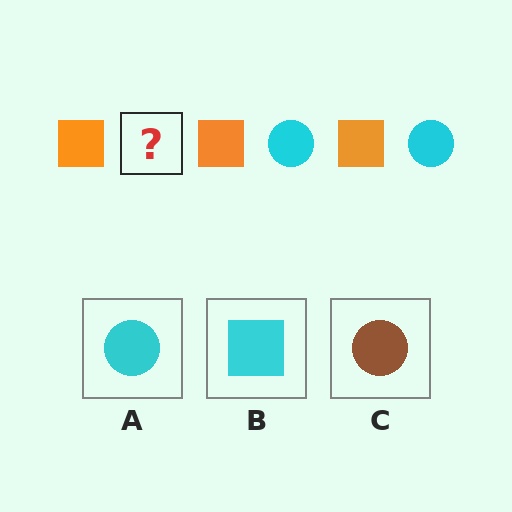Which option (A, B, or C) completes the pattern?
A.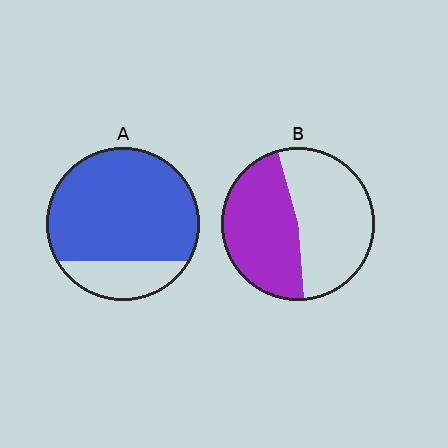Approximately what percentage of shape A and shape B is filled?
A is approximately 80% and B is approximately 45%.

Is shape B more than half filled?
Roughly half.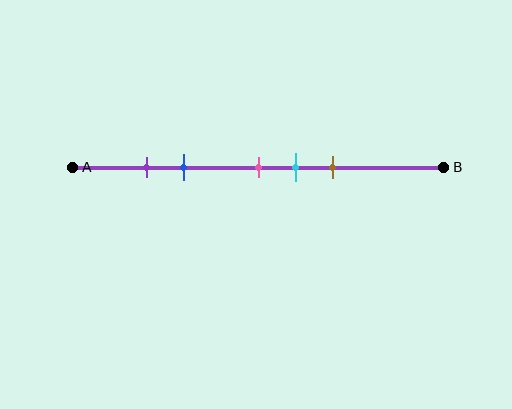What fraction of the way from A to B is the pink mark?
The pink mark is approximately 50% (0.5) of the way from A to B.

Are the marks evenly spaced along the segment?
No, the marks are not evenly spaced.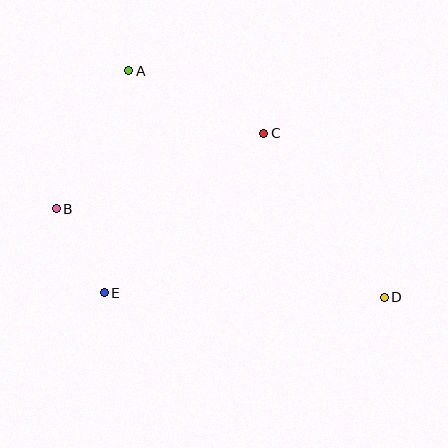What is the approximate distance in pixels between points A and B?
The distance between A and B is approximately 156 pixels.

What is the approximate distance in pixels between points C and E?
The distance between C and E is approximately 225 pixels.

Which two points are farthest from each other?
Points A and D are farthest from each other.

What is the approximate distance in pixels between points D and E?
The distance between D and E is approximately 280 pixels.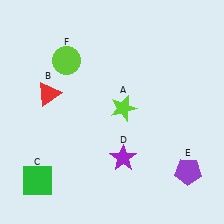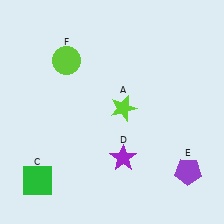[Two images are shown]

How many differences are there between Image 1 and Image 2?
There is 1 difference between the two images.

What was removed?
The red triangle (B) was removed in Image 2.